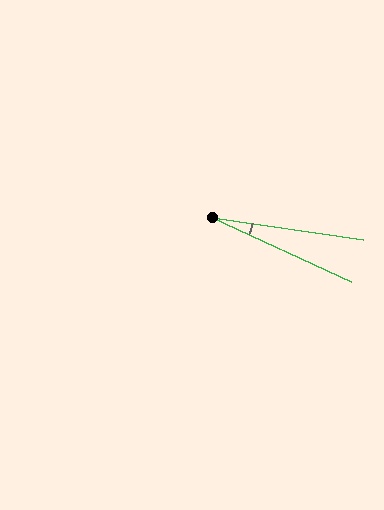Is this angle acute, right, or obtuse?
It is acute.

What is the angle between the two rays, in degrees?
Approximately 16 degrees.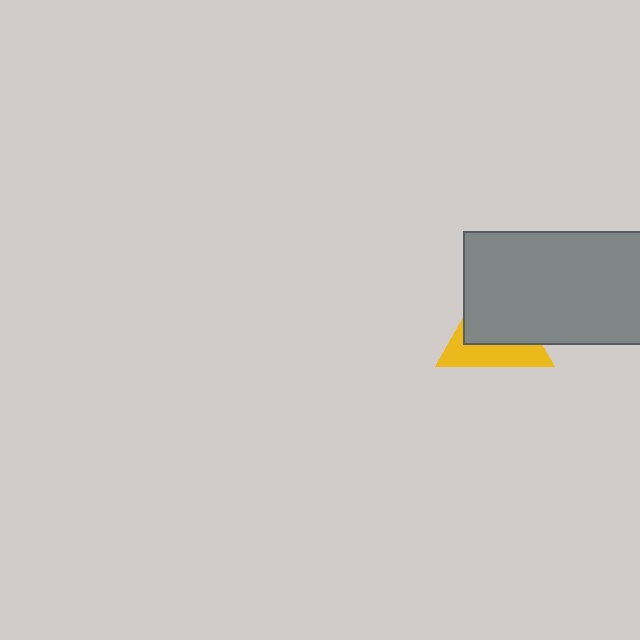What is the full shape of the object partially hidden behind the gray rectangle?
The partially hidden object is a yellow triangle.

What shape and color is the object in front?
The object in front is a gray rectangle.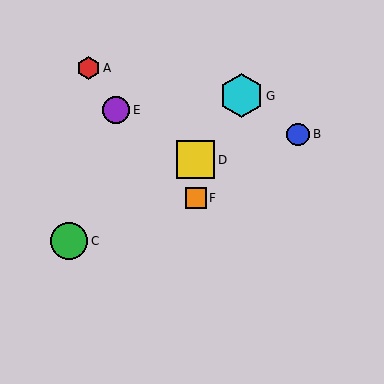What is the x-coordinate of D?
Object D is at x≈196.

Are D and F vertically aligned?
Yes, both are at x≈196.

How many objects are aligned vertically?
2 objects (D, F) are aligned vertically.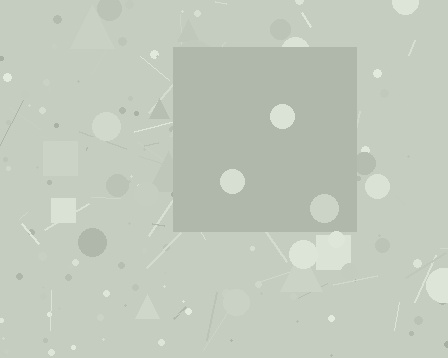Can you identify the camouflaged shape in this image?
The camouflaged shape is a square.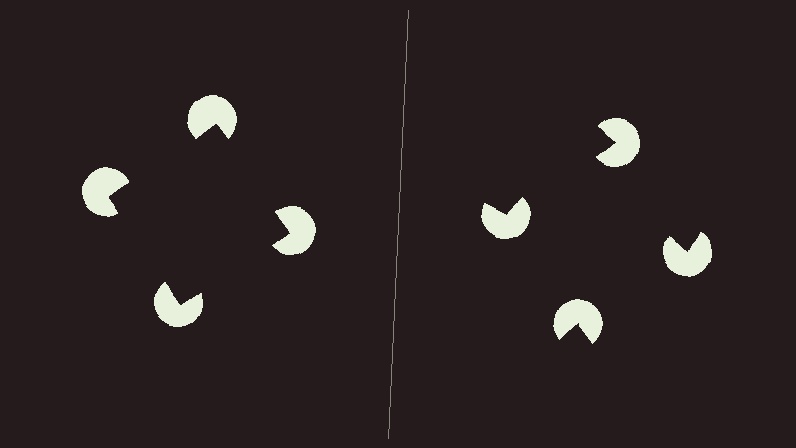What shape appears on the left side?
An illusory square.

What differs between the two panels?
The pac-man discs are positioned identically on both sides; only the wedge orientations differ. On the left they align to a square; on the right they are misaligned.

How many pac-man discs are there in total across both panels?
8 — 4 on each side.